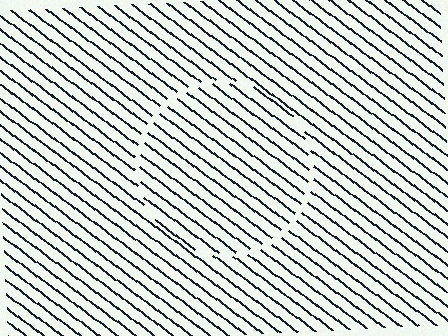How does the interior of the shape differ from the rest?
The interior of the shape contains the same grating, shifted by half a period — the contour is defined by the phase discontinuity where line-ends from the inner and outer gratings abut.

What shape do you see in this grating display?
An illusory circle. The interior of the shape contains the same grating, shifted by half a period — the contour is defined by the phase discontinuity where line-ends from the inner and outer gratings abut.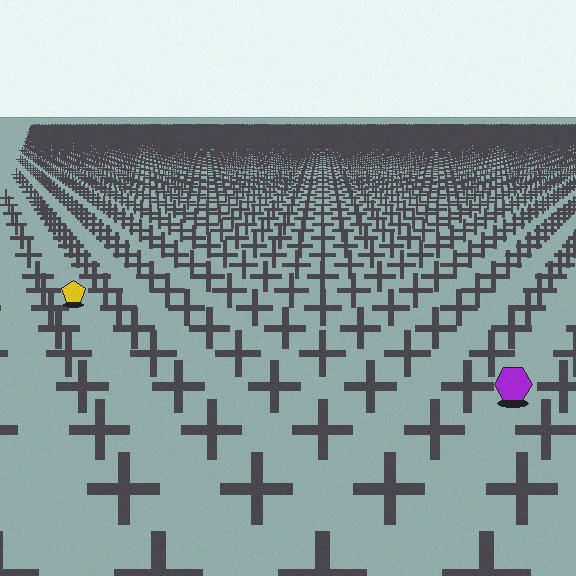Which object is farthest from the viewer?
The yellow pentagon is farthest from the viewer. It appears smaller and the ground texture around it is denser.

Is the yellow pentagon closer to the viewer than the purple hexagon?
No. The purple hexagon is closer — you can tell from the texture gradient: the ground texture is coarser near it.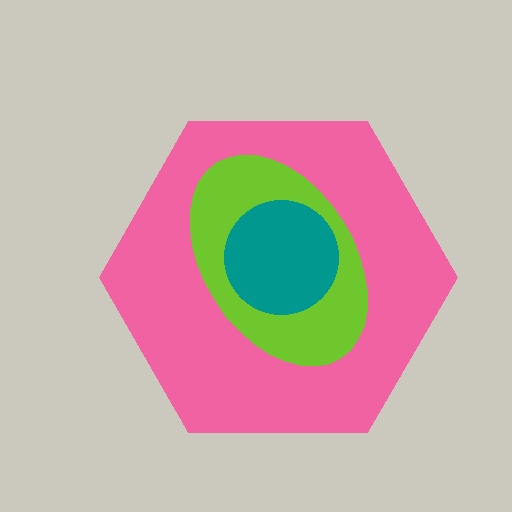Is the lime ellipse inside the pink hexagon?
Yes.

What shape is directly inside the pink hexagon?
The lime ellipse.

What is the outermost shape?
The pink hexagon.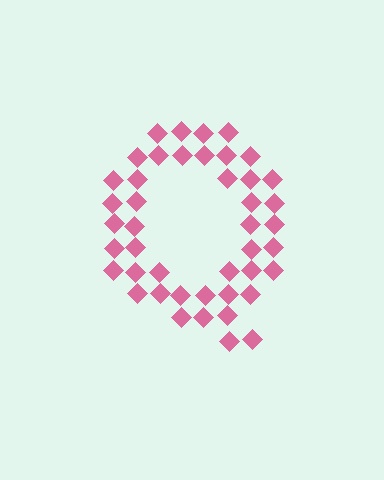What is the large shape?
The large shape is the letter Q.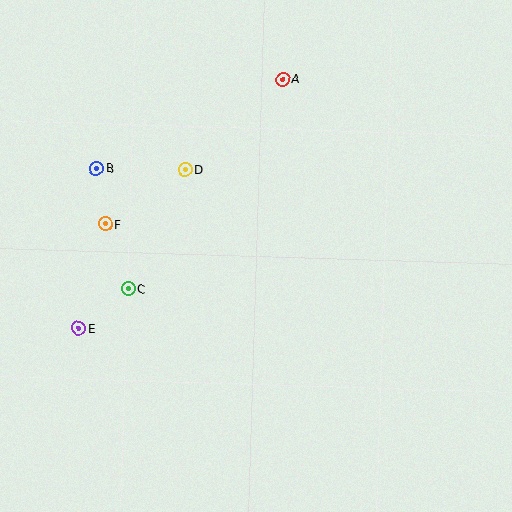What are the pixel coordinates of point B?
Point B is at (97, 168).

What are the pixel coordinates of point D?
Point D is at (185, 169).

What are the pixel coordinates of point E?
Point E is at (78, 329).